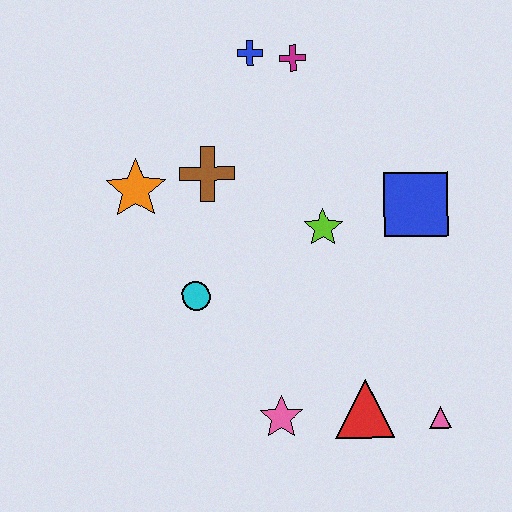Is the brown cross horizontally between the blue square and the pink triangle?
No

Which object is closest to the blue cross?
The magenta cross is closest to the blue cross.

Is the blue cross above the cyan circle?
Yes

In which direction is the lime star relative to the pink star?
The lime star is above the pink star.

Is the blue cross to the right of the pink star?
No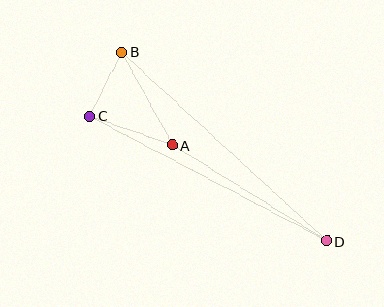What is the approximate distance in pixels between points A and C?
The distance between A and C is approximately 87 pixels.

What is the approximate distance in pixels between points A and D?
The distance between A and D is approximately 182 pixels.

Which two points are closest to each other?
Points B and C are closest to each other.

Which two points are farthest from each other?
Points B and D are farthest from each other.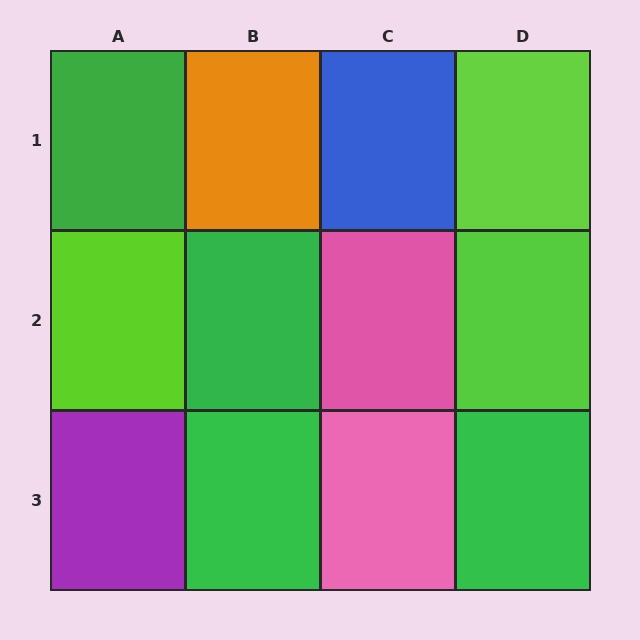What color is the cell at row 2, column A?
Lime.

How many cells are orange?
1 cell is orange.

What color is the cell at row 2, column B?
Green.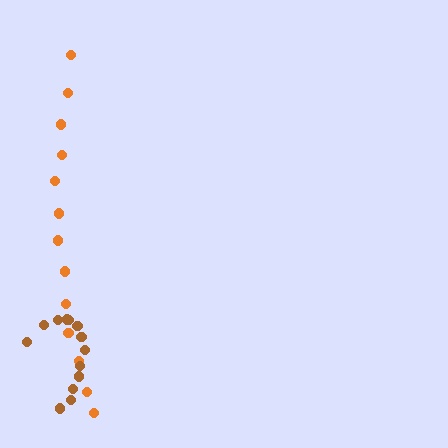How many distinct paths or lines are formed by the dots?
There are 2 distinct paths.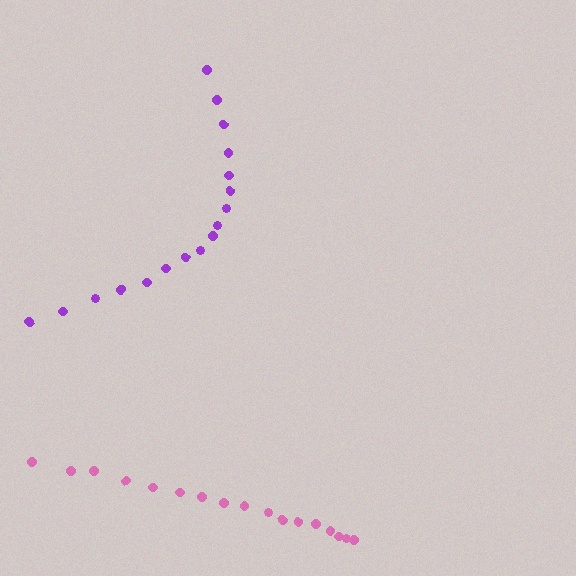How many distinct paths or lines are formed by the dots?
There are 2 distinct paths.